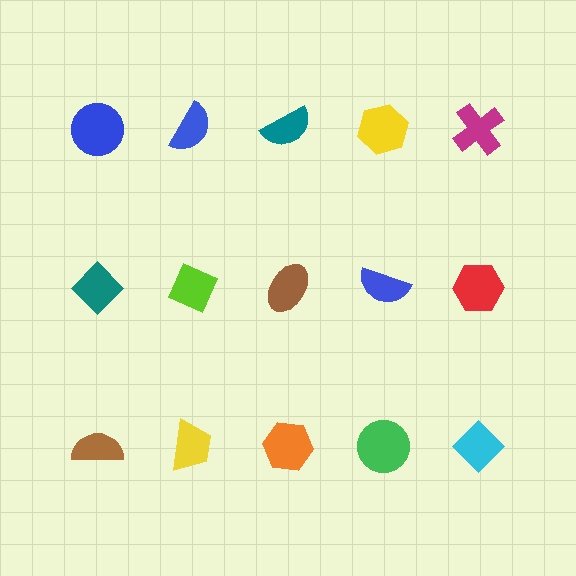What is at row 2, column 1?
A teal diamond.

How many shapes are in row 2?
5 shapes.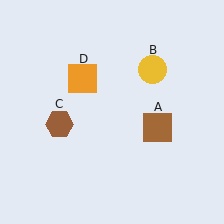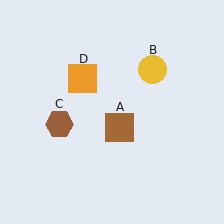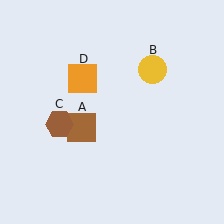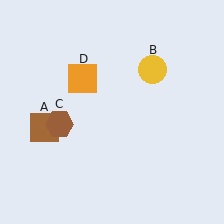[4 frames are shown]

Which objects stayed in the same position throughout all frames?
Yellow circle (object B) and brown hexagon (object C) and orange square (object D) remained stationary.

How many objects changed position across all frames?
1 object changed position: brown square (object A).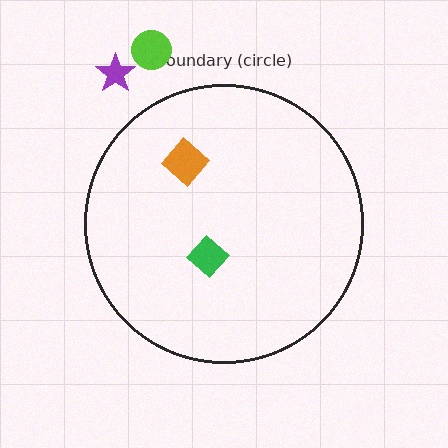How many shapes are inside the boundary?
2 inside, 2 outside.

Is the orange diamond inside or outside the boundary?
Inside.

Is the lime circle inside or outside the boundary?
Outside.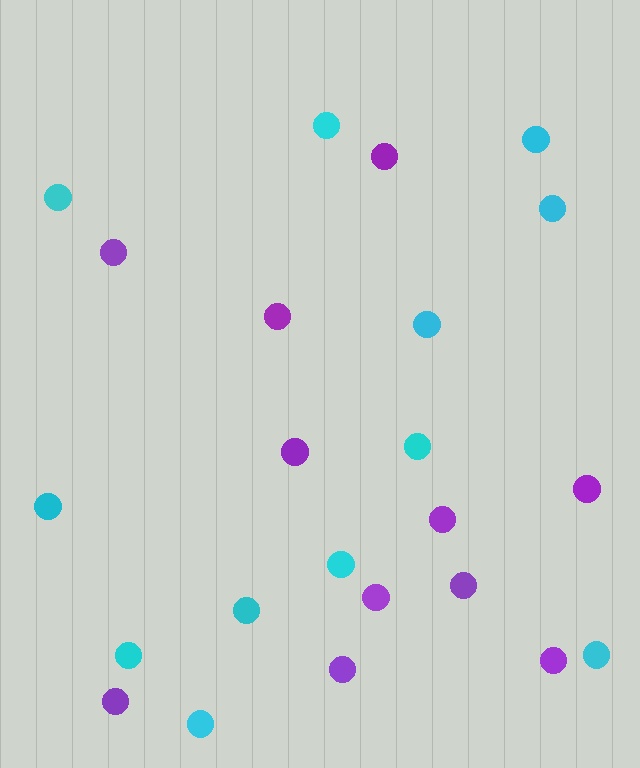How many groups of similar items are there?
There are 2 groups: one group of purple circles (11) and one group of cyan circles (12).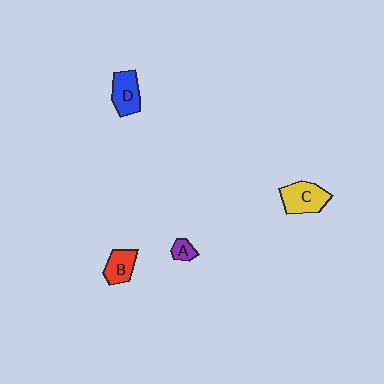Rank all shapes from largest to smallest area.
From largest to smallest: C (yellow), D (blue), B (red), A (purple).